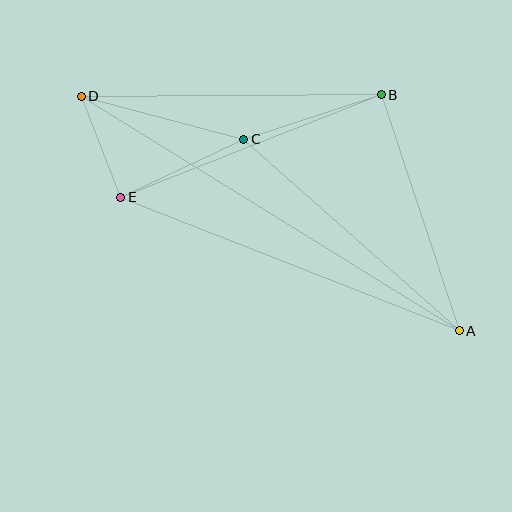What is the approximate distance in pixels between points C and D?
The distance between C and D is approximately 168 pixels.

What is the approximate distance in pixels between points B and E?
The distance between B and E is approximately 280 pixels.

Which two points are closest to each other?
Points D and E are closest to each other.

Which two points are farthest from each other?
Points A and D are farthest from each other.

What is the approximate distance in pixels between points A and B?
The distance between A and B is approximately 249 pixels.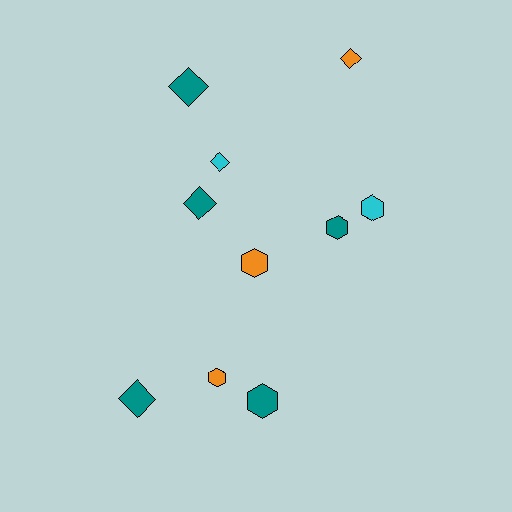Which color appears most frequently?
Teal, with 5 objects.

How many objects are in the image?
There are 10 objects.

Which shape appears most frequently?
Diamond, with 5 objects.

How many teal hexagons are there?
There are 2 teal hexagons.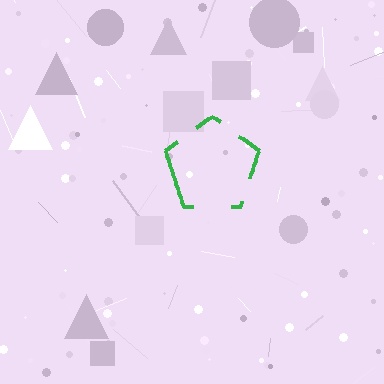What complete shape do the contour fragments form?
The contour fragments form a pentagon.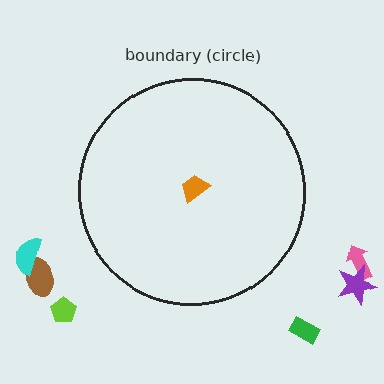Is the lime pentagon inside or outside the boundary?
Outside.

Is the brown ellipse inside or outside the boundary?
Outside.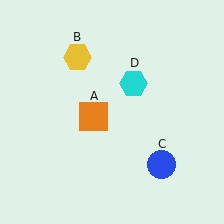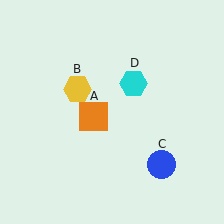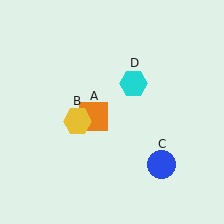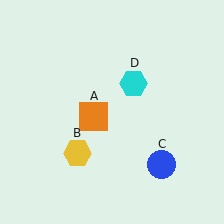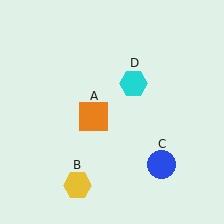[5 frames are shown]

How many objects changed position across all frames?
1 object changed position: yellow hexagon (object B).